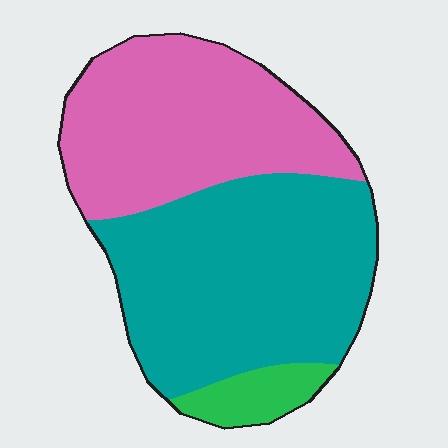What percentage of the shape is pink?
Pink takes up between a quarter and a half of the shape.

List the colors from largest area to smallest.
From largest to smallest: teal, pink, green.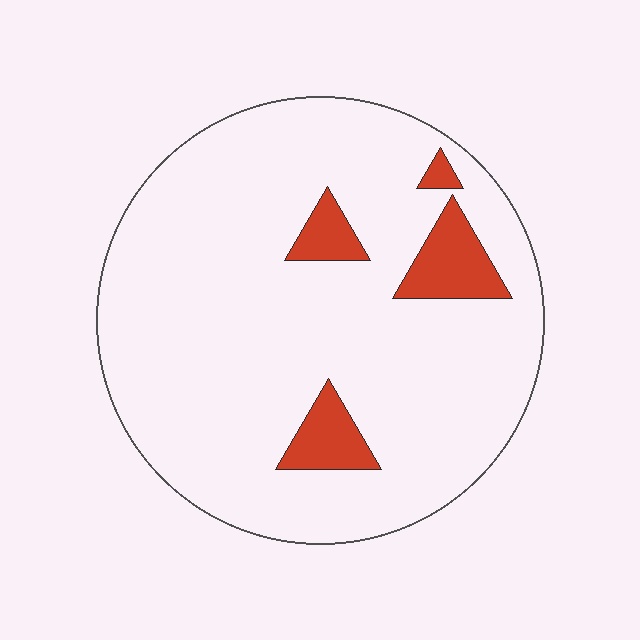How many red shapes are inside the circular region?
4.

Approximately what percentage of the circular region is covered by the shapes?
Approximately 10%.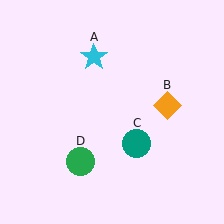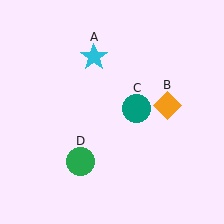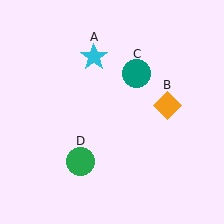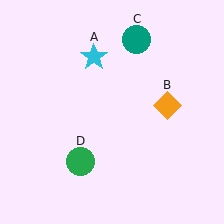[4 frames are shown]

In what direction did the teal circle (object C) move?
The teal circle (object C) moved up.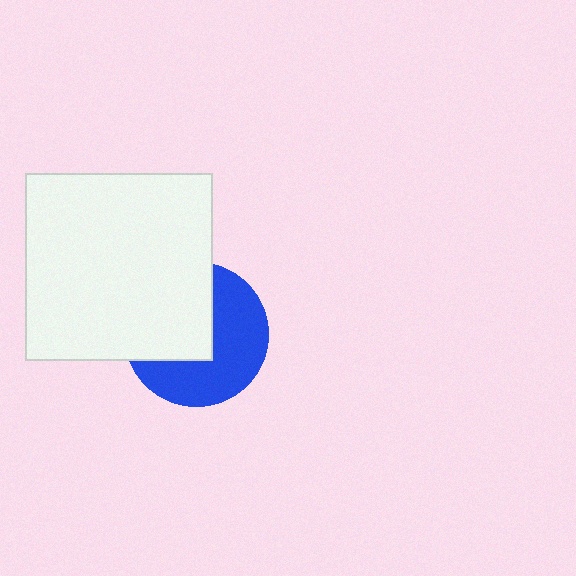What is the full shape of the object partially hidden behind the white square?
The partially hidden object is a blue circle.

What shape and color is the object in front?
The object in front is a white square.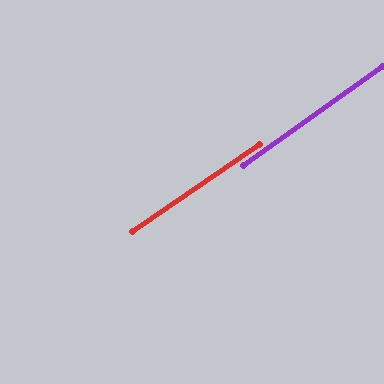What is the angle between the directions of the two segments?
Approximately 1 degree.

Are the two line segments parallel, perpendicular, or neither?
Parallel — their directions differ by only 1.2°.